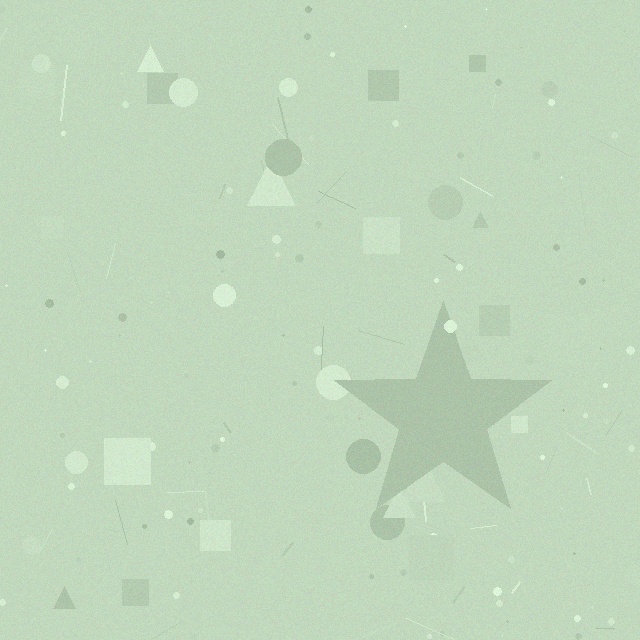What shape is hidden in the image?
A star is hidden in the image.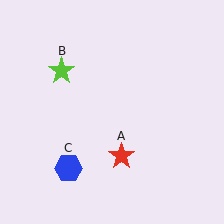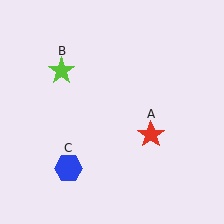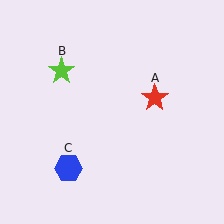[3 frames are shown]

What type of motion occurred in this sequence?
The red star (object A) rotated counterclockwise around the center of the scene.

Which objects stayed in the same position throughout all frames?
Lime star (object B) and blue hexagon (object C) remained stationary.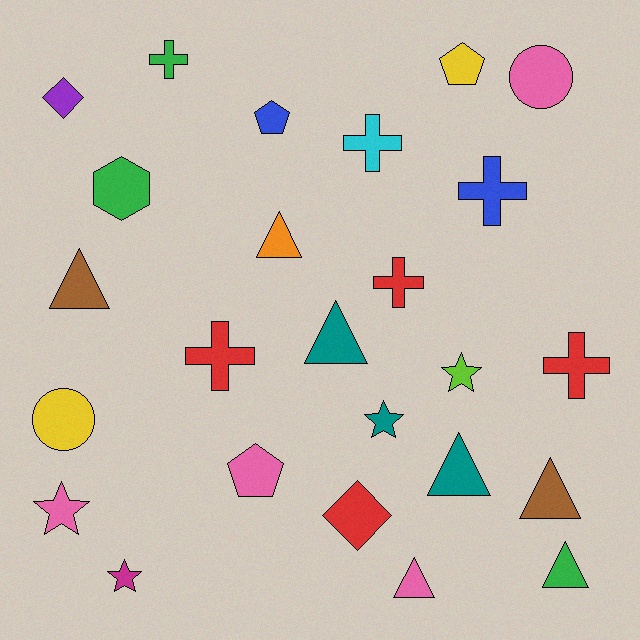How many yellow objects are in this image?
There are 2 yellow objects.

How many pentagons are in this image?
There are 3 pentagons.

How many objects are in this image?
There are 25 objects.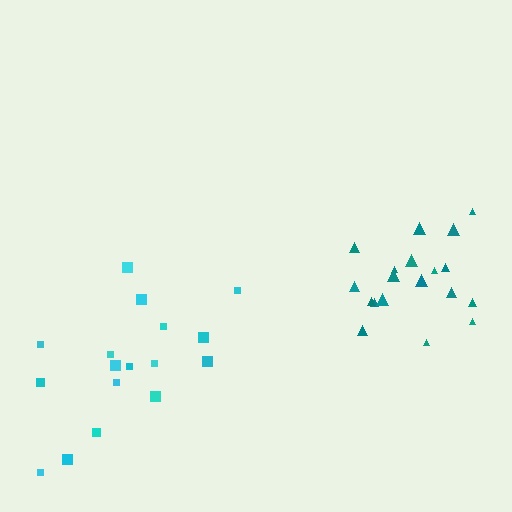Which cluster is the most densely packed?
Teal.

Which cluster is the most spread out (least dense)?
Cyan.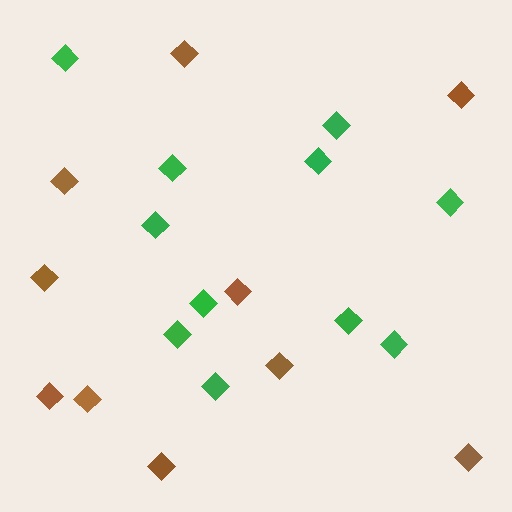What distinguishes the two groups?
There are 2 groups: one group of brown diamonds (10) and one group of green diamonds (11).